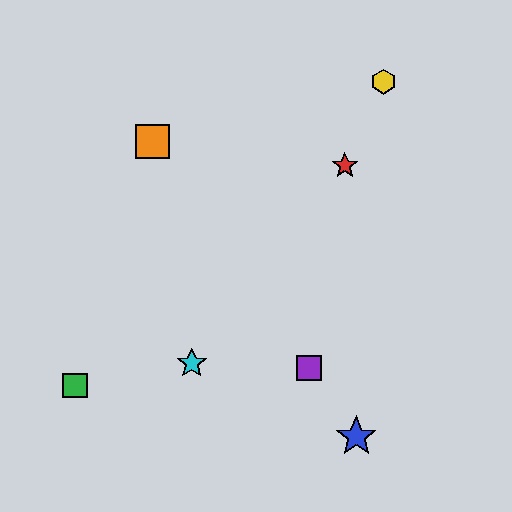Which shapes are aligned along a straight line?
The blue star, the purple square, the orange square are aligned along a straight line.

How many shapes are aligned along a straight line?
3 shapes (the blue star, the purple square, the orange square) are aligned along a straight line.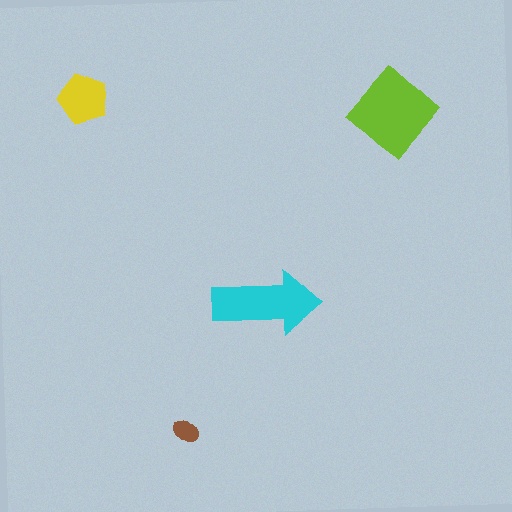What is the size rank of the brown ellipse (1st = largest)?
4th.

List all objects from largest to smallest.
The lime diamond, the cyan arrow, the yellow pentagon, the brown ellipse.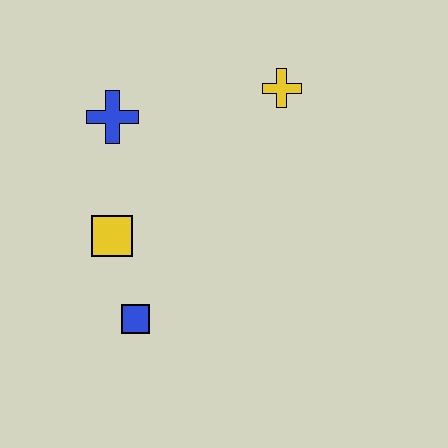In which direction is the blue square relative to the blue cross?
The blue square is below the blue cross.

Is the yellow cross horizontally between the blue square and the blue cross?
No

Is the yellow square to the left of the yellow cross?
Yes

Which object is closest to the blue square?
The yellow square is closest to the blue square.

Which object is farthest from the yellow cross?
The blue square is farthest from the yellow cross.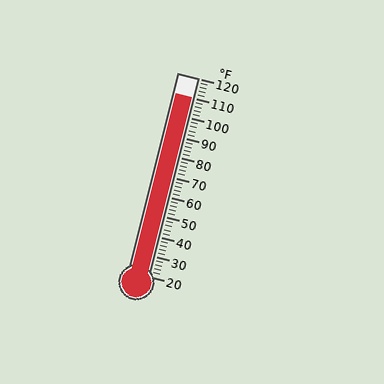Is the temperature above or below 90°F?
The temperature is above 90°F.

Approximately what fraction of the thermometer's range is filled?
The thermometer is filled to approximately 90% of its range.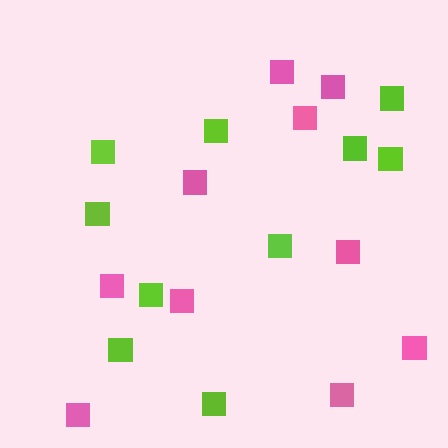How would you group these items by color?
There are 2 groups: one group of pink squares (10) and one group of lime squares (10).